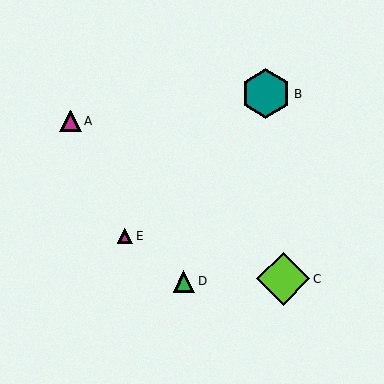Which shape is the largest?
The lime diamond (labeled C) is the largest.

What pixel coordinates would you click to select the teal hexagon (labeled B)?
Click at (266, 94) to select the teal hexagon B.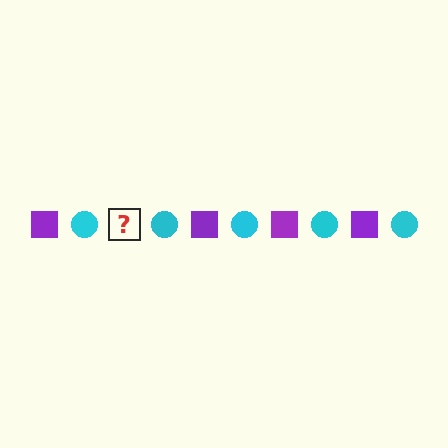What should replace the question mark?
The question mark should be replaced with a purple square.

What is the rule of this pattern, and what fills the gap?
The rule is that the pattern alternates between purple square and cyan circle. The gap should be filled with a purple square.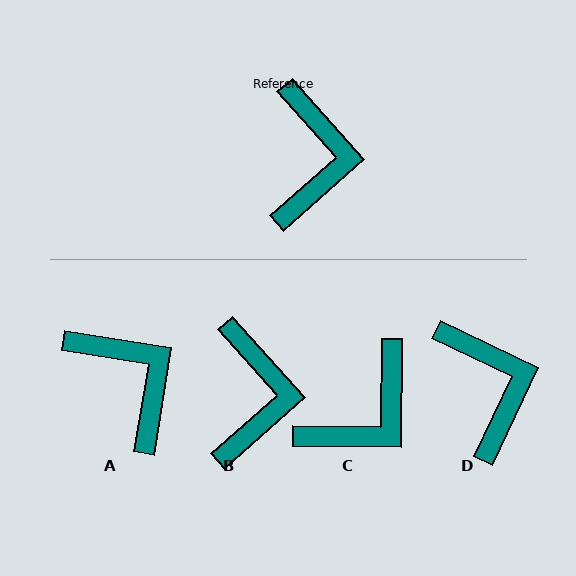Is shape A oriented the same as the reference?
No, it is off by about 39 degrees.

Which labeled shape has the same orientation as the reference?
B.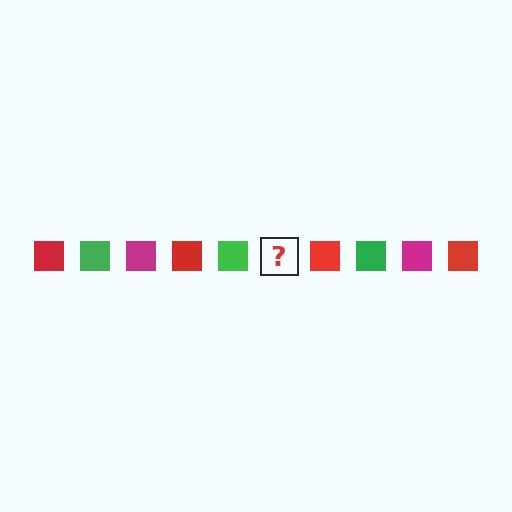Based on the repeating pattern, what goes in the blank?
The blank should be a magenta square.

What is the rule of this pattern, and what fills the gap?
The rule is that the pattern cycles through red, green, magenta squares. The gap should be filled with a magenta square.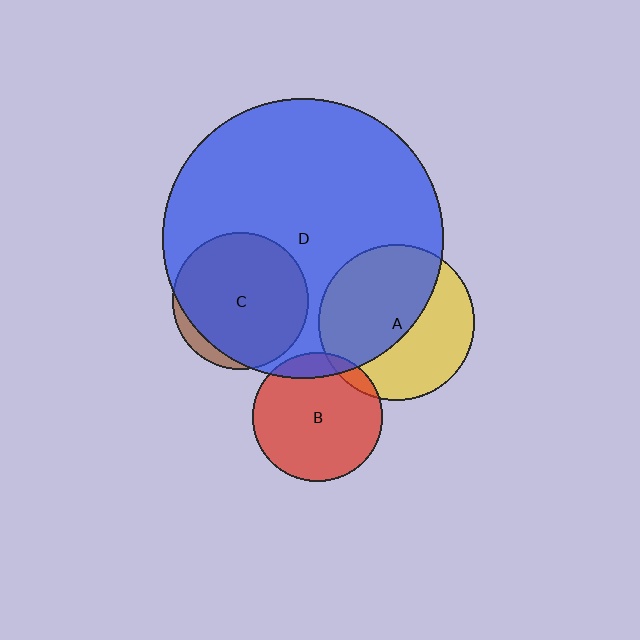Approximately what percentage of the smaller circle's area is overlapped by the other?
Approximately 10%.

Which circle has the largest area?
Circle D (blue).